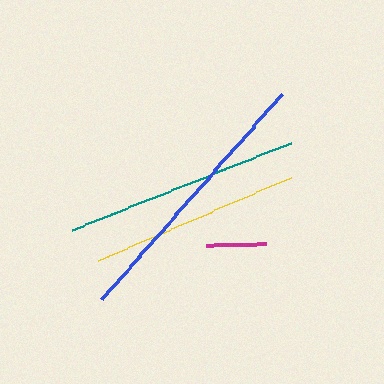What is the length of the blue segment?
The blue segment is approximately 273 pixels long.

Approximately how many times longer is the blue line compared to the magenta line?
The blue line is approximately 4.5 times the length of the magenta line.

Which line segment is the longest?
The blue line is the longest at approximately 273 pixels.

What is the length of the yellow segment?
The yellow segment is approximately 210 pixels long.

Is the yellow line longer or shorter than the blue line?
The blue line is longer than the yellow line.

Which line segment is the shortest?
The magenta line is the shortest at approximately 61 pixels.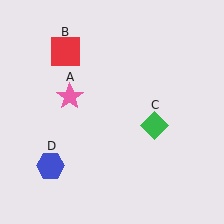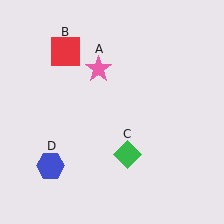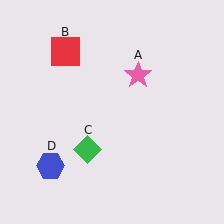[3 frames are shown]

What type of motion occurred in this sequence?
The pink star (object A), green diamond (object C) rotated clockwise around the center of the scene.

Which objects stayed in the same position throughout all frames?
Red square (object B) and blue hexagon (object D) remained stationary.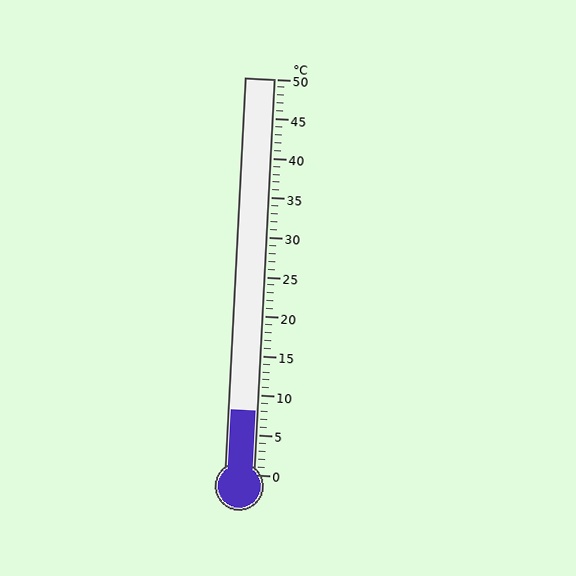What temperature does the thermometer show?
The thermometer shows approximately 8°C.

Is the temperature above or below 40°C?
The temperature is below 40°C.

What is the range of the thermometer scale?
The thermometer scale ranges from 0°C to 50°C.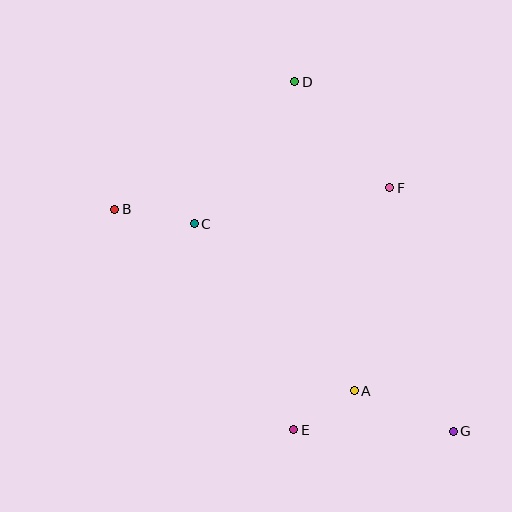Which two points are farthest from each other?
Points B and G are farthest from each other.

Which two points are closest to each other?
Points A and E are closest to each other.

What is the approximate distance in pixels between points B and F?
The distance between B and F is approximately 276 pixels.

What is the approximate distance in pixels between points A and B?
The distance between A and B is approximately 300 pixels.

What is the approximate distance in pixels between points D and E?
The distance between D and E is approximately 348 pixels.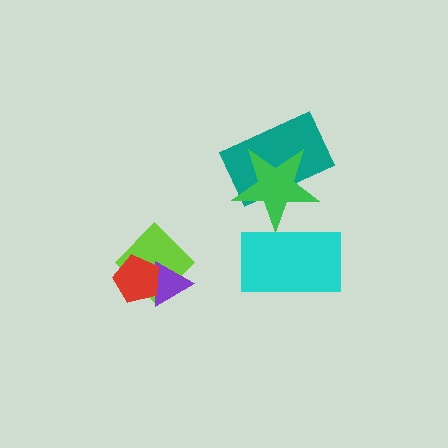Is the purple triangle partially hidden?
Yes, it is partially covered by another shape.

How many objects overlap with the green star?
2 objects overlap with the green star.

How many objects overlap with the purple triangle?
2 objects overlap with the purple triangle.